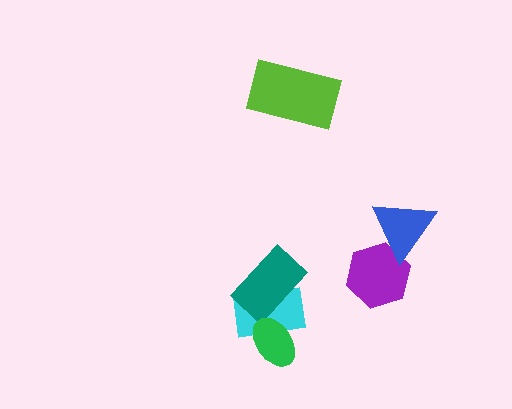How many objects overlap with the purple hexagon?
1 object overlaps with the purple hexagon.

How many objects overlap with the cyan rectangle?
2 objects overlap with the cyan rectangle.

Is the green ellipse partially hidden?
No, no other shape covers it.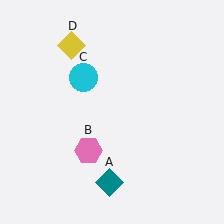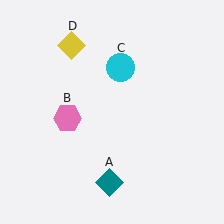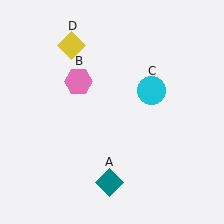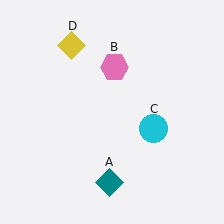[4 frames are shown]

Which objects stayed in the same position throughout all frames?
Teal diamond (object A) and yellow diamond (object D) remained stationary.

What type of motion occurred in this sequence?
The pink hexagon (object B), cyan circle (object C) rotated clockwise around the center of the scene.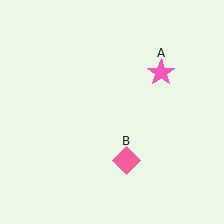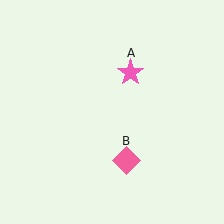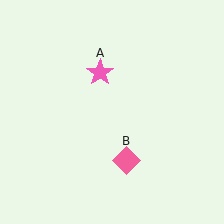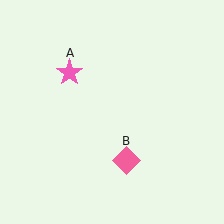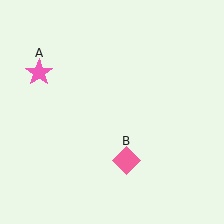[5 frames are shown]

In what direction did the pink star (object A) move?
The pink star (object A) moved left.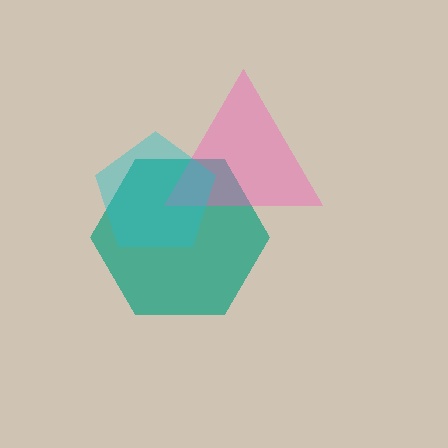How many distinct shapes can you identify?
There are 3 distinct shapes: a teal hexagon, a pink triangle, a cyan pentagon.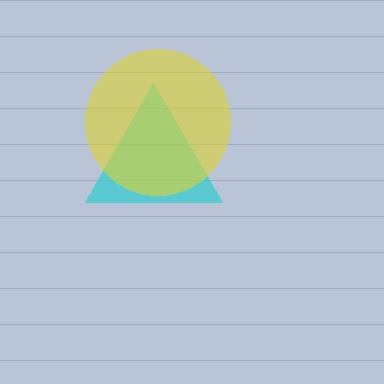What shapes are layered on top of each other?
The layered shapes are: a cyan triangle, a yellow circle.